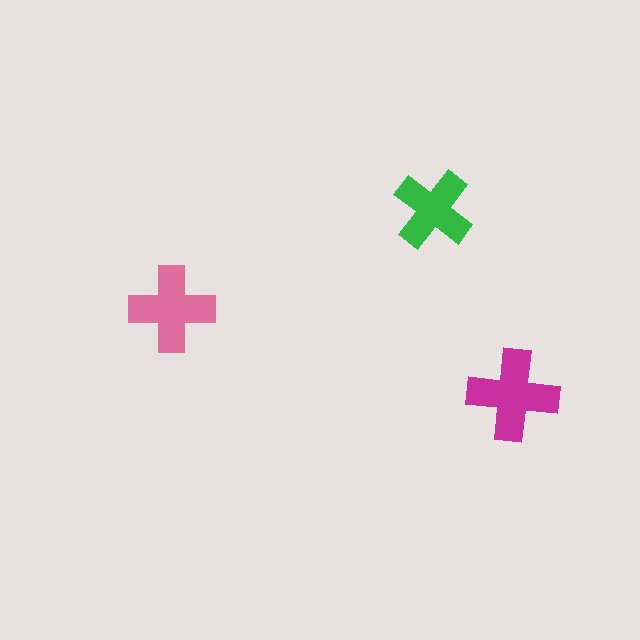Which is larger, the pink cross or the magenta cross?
The magenta one.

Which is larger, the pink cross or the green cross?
The pink one.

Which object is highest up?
The green cross is topmost.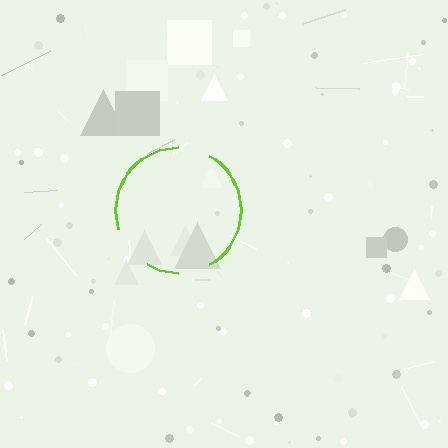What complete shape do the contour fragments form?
The contour fragments form a circle.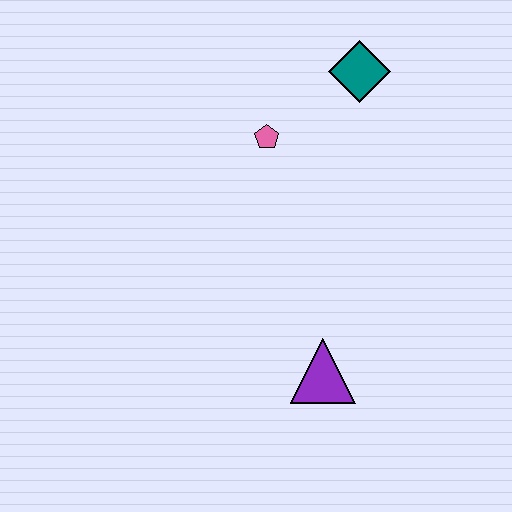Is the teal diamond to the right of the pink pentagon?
Yes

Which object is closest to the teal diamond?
The pink pentagon is closest to the teal diamond.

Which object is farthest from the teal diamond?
The purple triangle is farthest from the teal diamond.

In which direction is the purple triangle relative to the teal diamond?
The purple triangle is below the teal diamond.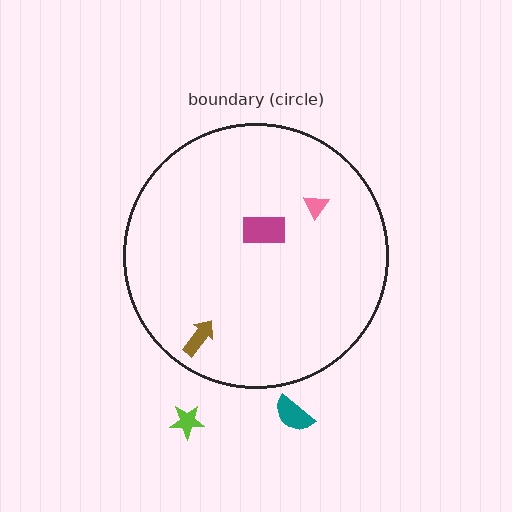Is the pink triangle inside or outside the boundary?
Inside.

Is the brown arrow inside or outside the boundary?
Inside.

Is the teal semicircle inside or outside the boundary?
Outside.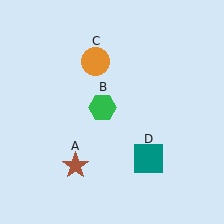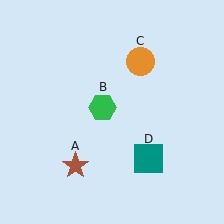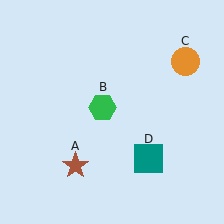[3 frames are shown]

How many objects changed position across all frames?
1 object changed position: orange circle (object C).